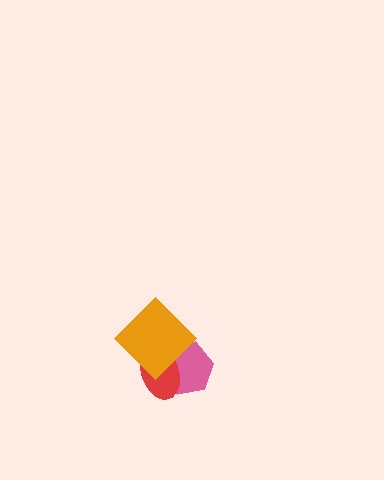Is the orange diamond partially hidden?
No, no other shape covers it.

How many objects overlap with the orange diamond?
2 objects overlap with the orange diamond.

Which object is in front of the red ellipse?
The orange diamond is in front of the red ellipse.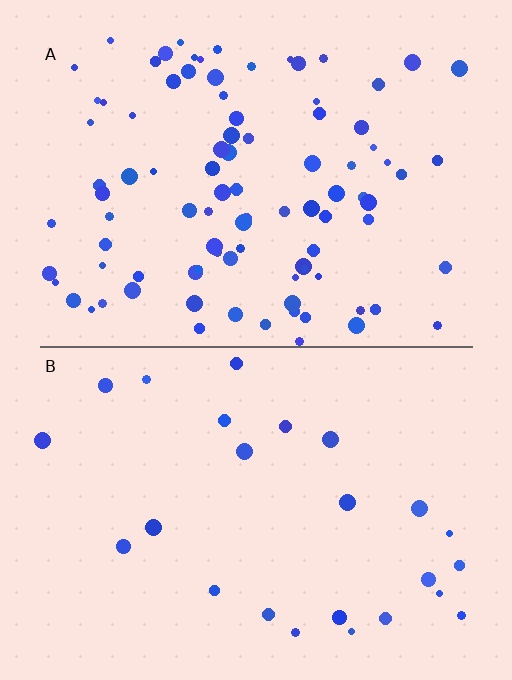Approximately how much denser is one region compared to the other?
Approximately 3.7× — region A over region B.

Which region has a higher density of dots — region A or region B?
A (the top).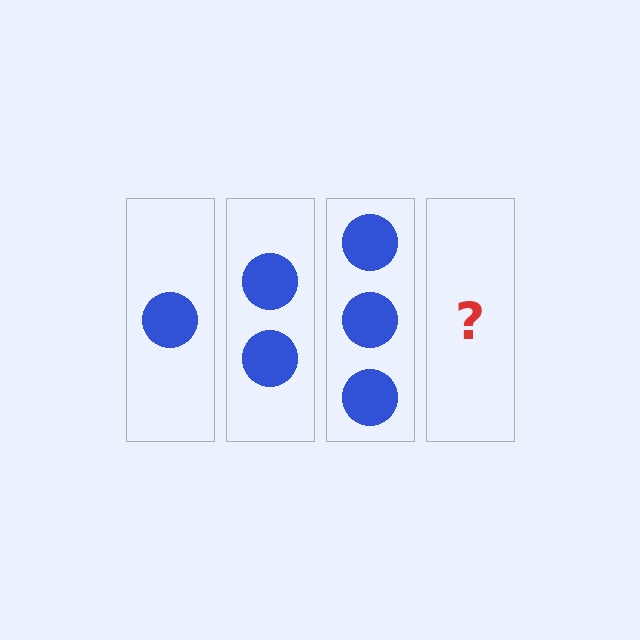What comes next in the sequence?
The next element should be 4 circles.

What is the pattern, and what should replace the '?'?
The pattern is that each step adds one more circle. The '?' should be 4 circles.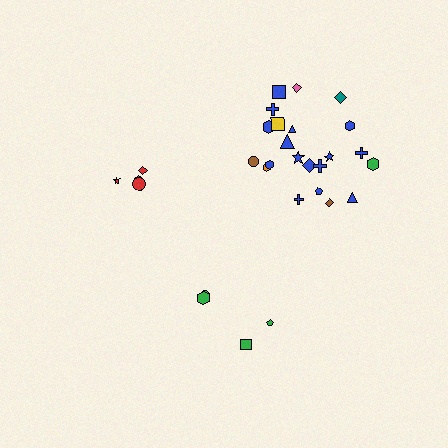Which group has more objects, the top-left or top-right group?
The top-right group.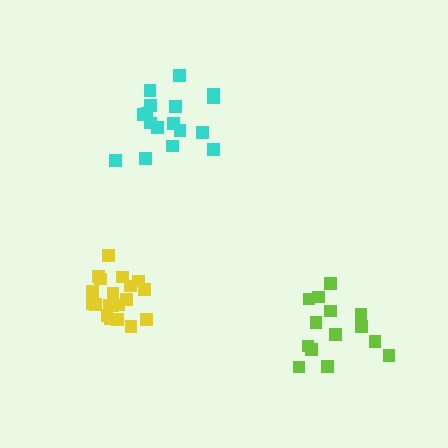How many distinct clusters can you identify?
There are 3 distinct clusters.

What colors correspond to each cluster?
The clusters are colored: cyan, lime, yellow.